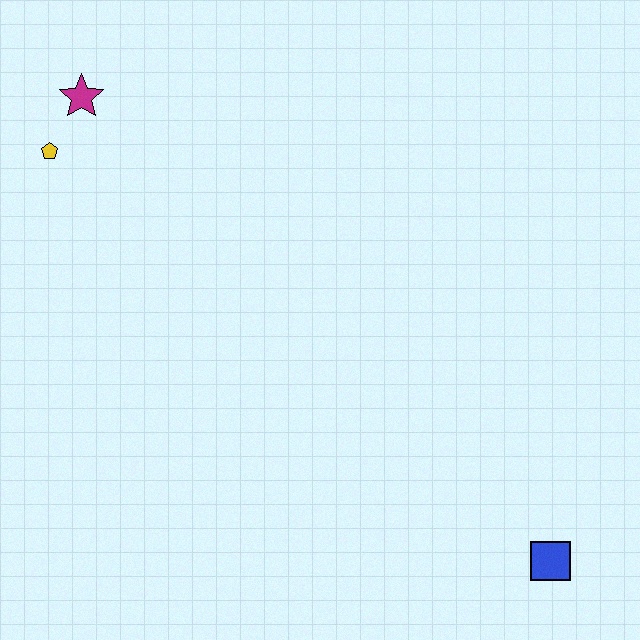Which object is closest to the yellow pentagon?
The magenta star is closest to the yellow pentagon.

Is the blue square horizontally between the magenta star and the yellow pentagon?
No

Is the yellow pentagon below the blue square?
No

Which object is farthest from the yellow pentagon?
The blue square is farthest from the yellow pentagon.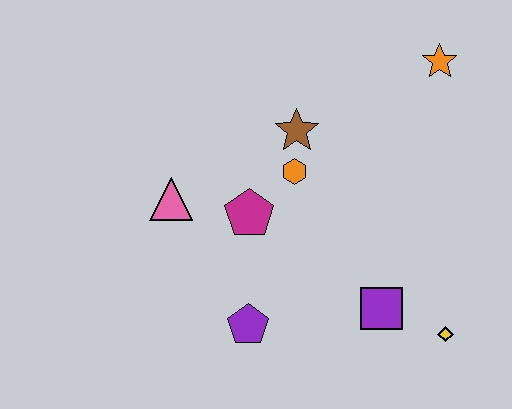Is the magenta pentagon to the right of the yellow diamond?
No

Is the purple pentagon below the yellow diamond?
No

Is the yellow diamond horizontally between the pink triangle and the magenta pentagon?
No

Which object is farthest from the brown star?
The yellow diamond is farthest from the brown star.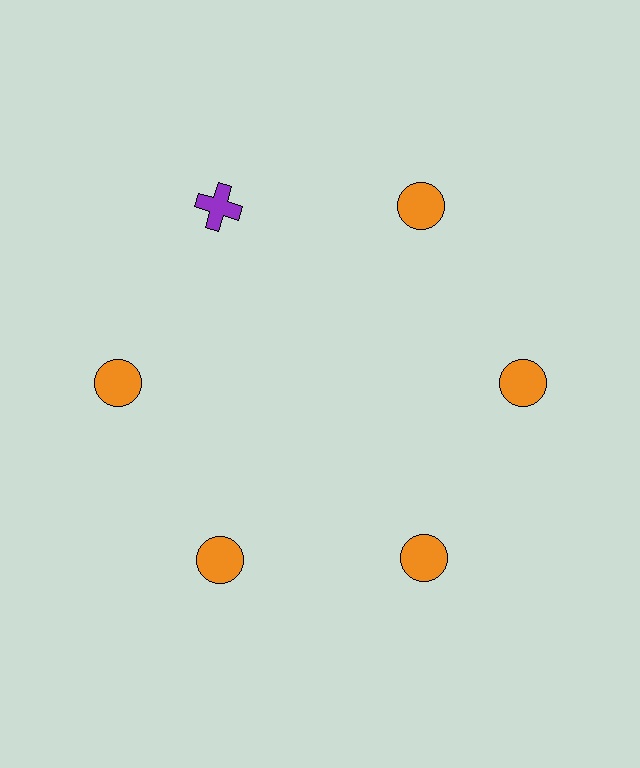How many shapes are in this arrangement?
There are 6 shapes arranged in a ring pattern.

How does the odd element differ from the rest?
It differs in both color (purple instead of orange) and shape (cross instead of circle).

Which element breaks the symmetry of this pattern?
The purple cross at roughly the 11 o'clock position breaks the symmetry. All other shapes are orange circles.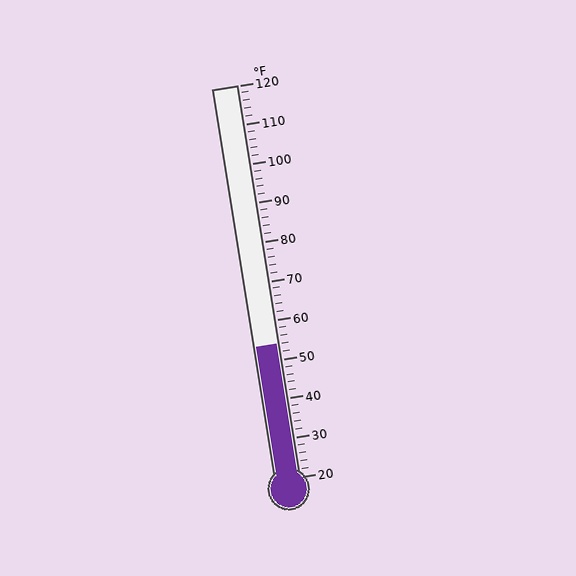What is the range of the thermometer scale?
The thermometer scale ranges from 20°F to 120°F.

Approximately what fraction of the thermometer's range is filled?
The thermometer is filled to approximately 35% of its range.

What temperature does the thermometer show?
The thermometer shows approximately 54°F.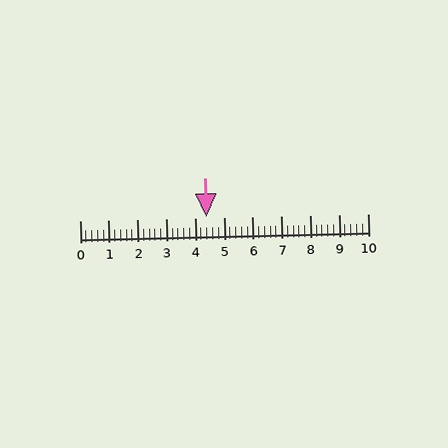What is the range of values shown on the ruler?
The ruler shows values from 0 to 10.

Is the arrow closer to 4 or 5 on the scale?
The arrow is closer to 4.